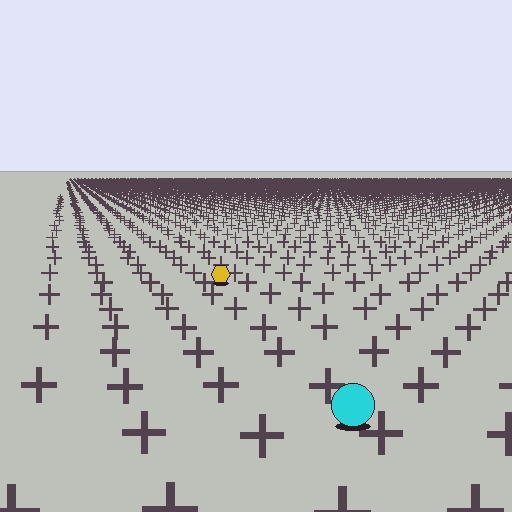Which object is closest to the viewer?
The cyan circle is closest. The texture marks near it are larger and more spread out.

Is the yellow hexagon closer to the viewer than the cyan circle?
No. The cyan circle is closer — you can tell from the texture gradient: the ground texture is coarser near it.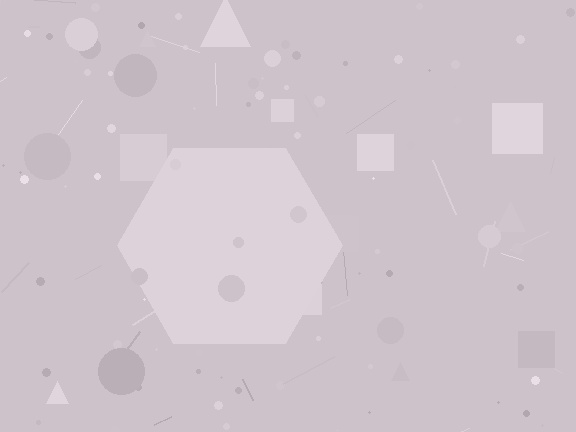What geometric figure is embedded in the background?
A hexagon is embedded in the background.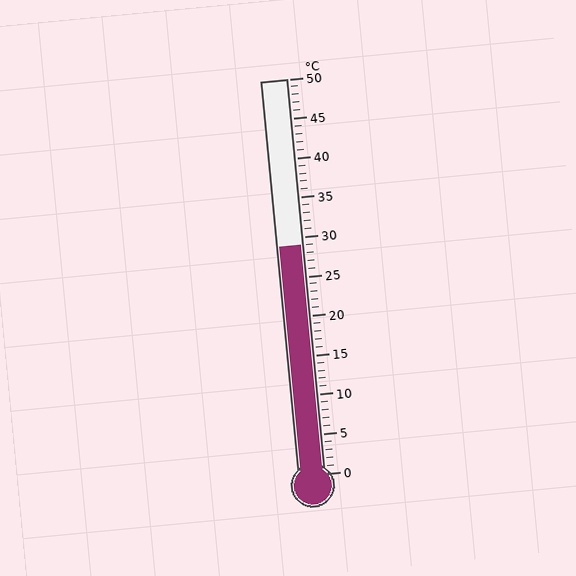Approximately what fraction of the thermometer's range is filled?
The thermometer is filled to approximately 60% of its range.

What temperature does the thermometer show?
The thermometer shows approximately 29°C.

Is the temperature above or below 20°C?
The temperature is above 20°C.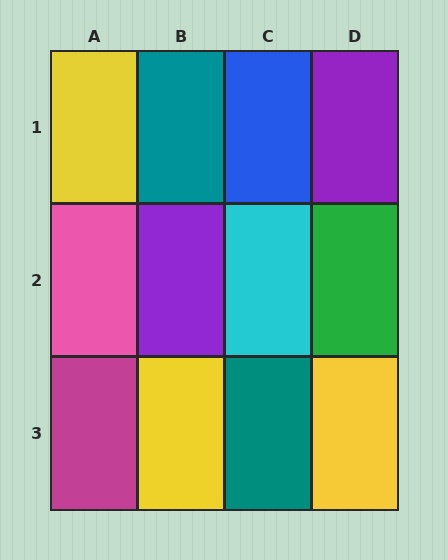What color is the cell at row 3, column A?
Magenta.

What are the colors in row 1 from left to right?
Yellow, teal, blue, purple.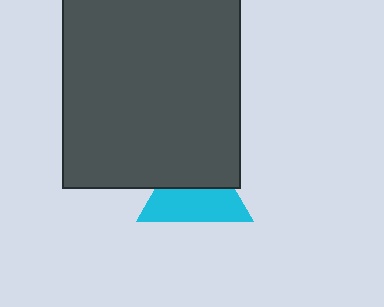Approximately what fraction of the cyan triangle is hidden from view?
Roughly 47% of the cyan triangle is hidden behind the dark gray rectangle.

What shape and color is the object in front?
The object in front is a dark gray rectangle.